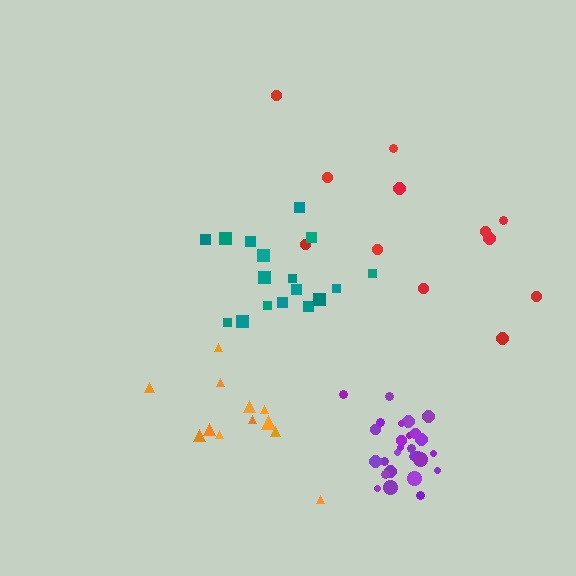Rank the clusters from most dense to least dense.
purple, teal, orange, red.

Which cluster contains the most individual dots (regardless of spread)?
Purple (27).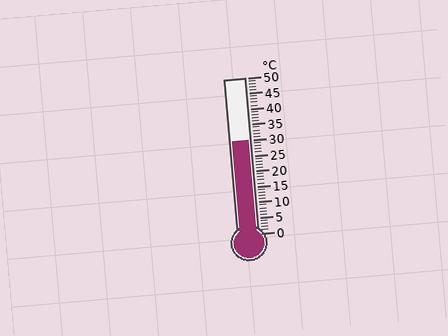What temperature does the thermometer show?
The thermometer shows approximately 30°C.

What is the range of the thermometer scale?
The thermometer scale ranges from 0°C to 50°C.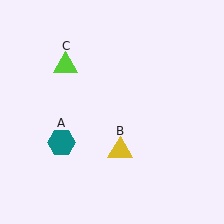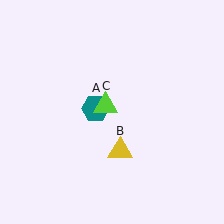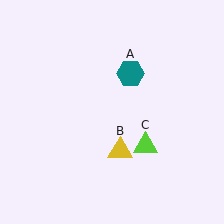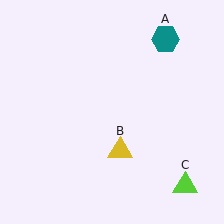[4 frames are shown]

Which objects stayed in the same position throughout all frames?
Yellow triangle (object B) remained stationary.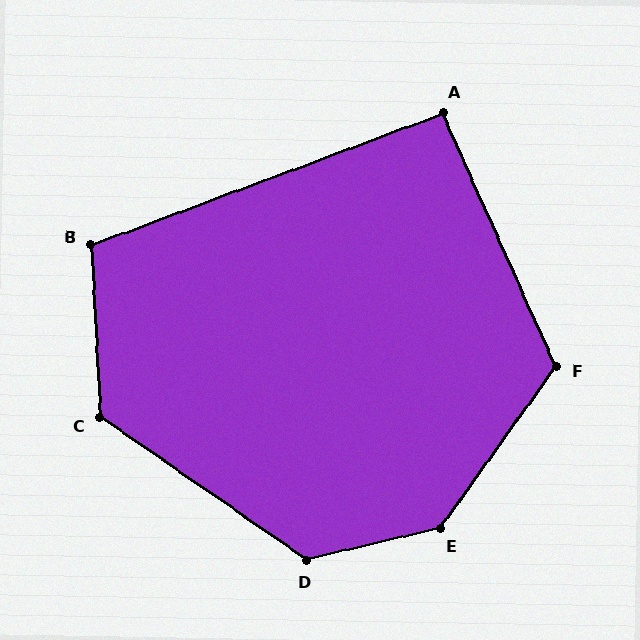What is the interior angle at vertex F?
Approximately 120 degrees (obtuse).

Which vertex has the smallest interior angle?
A, at approximately 93 degrees.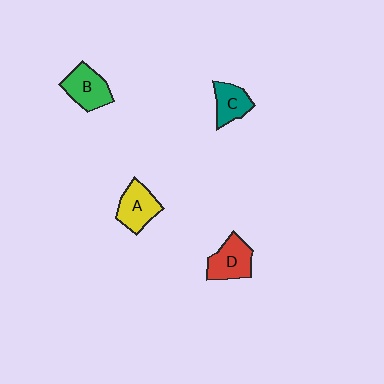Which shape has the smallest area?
Shape C (teal).